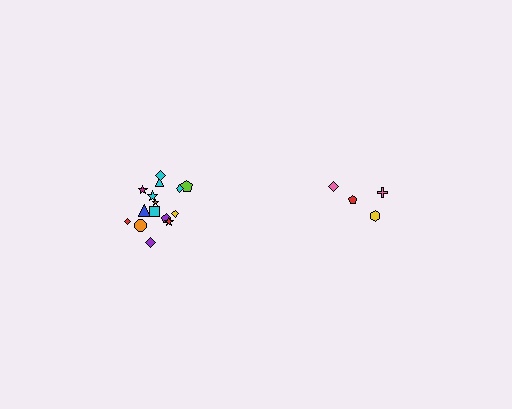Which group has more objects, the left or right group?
The left group.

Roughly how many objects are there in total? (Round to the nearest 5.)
Roughly 20 objects in total.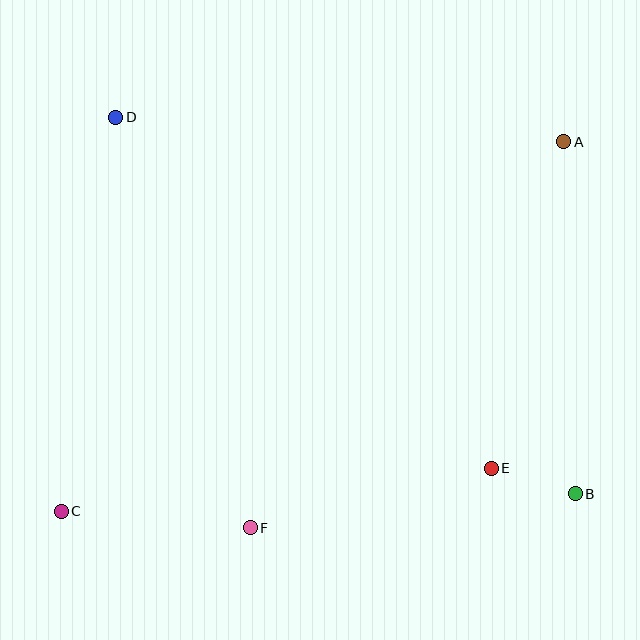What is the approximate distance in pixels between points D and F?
The distance between D and F is approximately 432 pixels.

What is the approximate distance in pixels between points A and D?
The distance between A and D is approximately 449 pixels.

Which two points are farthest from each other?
Points A and C are farthest from each other.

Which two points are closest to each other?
Points B and E are closest to each other.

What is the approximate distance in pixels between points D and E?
The distance between D and E is approximately 514 pixels.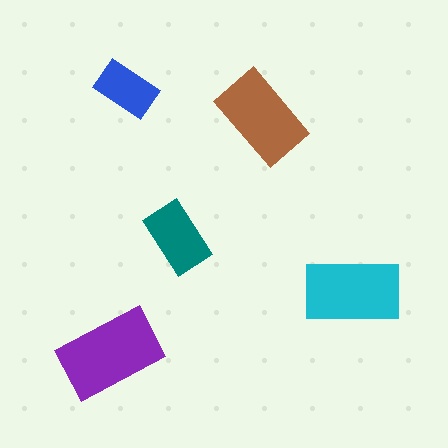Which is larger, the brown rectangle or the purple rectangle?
The purple one.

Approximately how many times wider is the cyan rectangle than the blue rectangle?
About 1.5 times wider.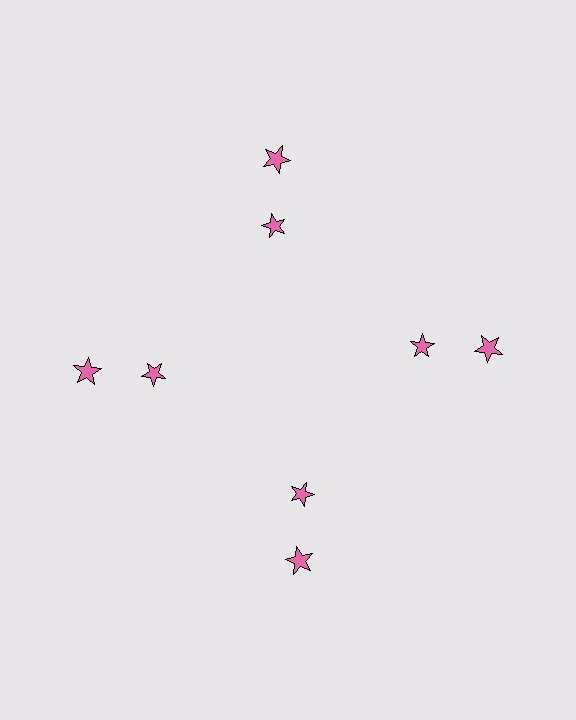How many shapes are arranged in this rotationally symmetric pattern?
There are 8 shapes, arranged in 4 groups of 2.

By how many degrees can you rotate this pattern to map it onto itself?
The pattern maps onto itself every 90 degrees of rotation.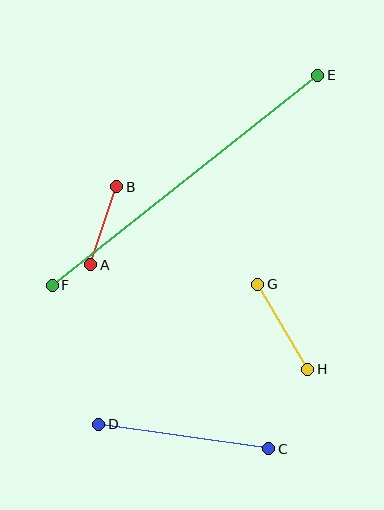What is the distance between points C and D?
The distance is approximately 172 pixels.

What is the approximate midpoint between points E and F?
The midpoint is at approximately (185, 180) pixels.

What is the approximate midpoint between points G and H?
The midpoint is at approximately (283, 327) pixels.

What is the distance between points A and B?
The distance is approximately 82 pixels.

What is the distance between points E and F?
The distance is approximately 338 pixels.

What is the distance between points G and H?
The distance is approximately 99 pixels.